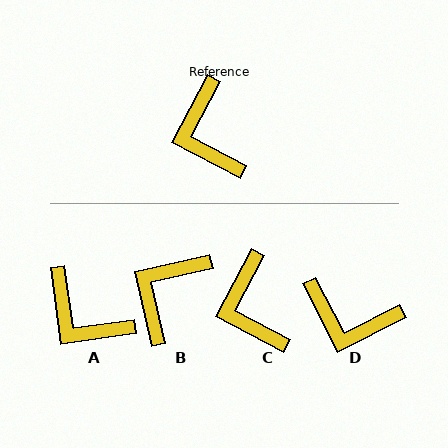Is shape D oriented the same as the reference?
No, it is off by about 55 degrees.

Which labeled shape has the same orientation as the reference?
C.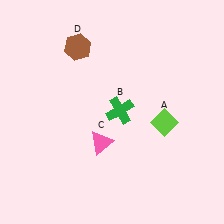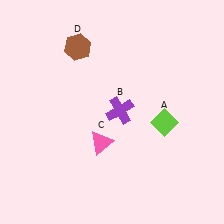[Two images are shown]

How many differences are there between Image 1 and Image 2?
There is 1 difference between the two images.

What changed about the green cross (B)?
In Image 1, B is green. In Image 2, it changed to purple.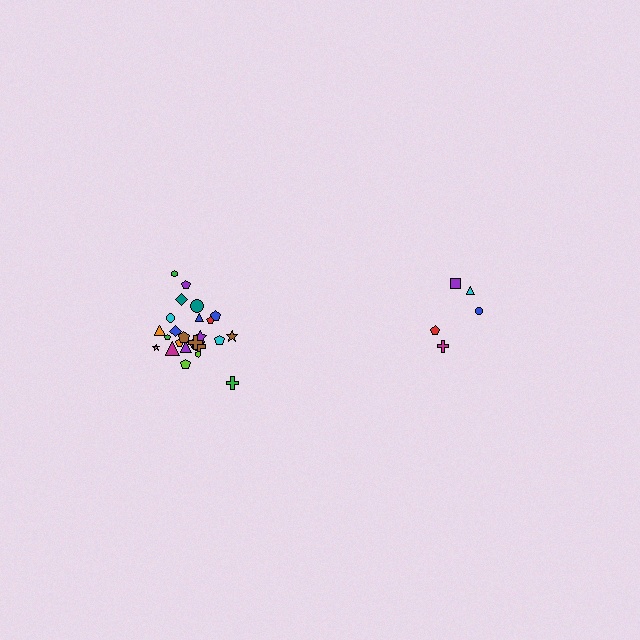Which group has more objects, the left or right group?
The left group.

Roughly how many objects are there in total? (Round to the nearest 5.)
Roughly 30 objects in total.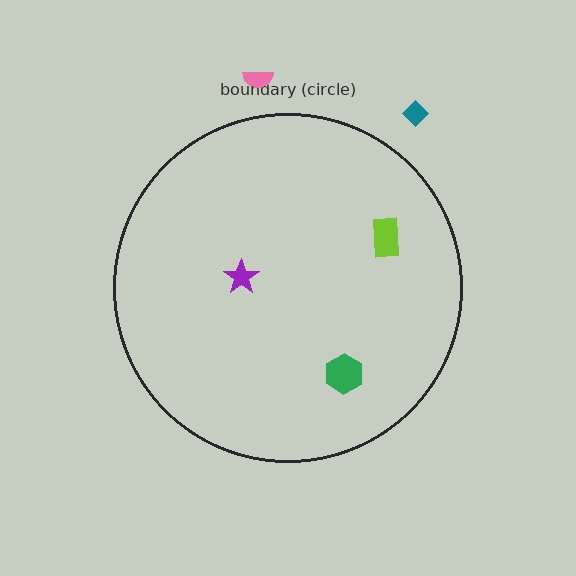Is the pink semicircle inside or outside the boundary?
Outside.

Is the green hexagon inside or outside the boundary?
Inside.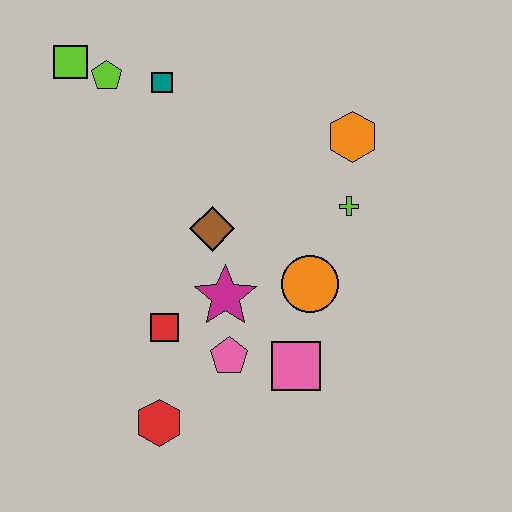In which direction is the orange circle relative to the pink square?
The orange circle is above the pink square.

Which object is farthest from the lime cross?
The lime square is farthest from the lime cross.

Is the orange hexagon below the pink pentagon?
No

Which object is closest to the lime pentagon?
The lime square is closest to the lime pentagon.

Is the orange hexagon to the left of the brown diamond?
No